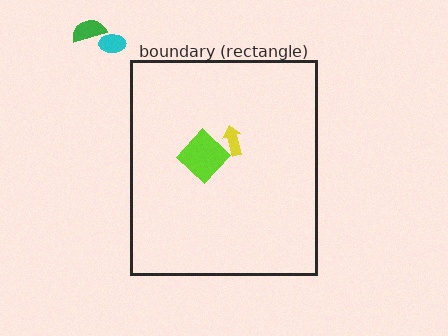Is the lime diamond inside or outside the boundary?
Inside.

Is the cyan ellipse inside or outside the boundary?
Outside.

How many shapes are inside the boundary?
2 inside, 2 outside.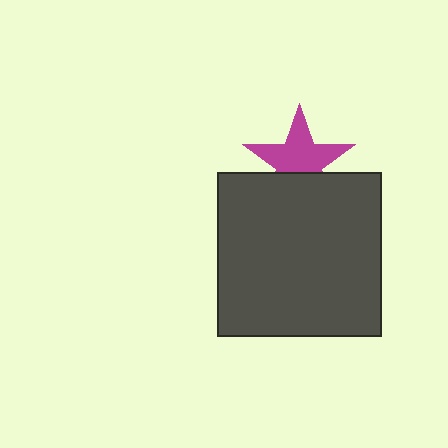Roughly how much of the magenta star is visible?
Most of it is visible (roughly 65%).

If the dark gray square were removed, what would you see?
You would see the complete magenta star.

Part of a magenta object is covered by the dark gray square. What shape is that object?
It is a star.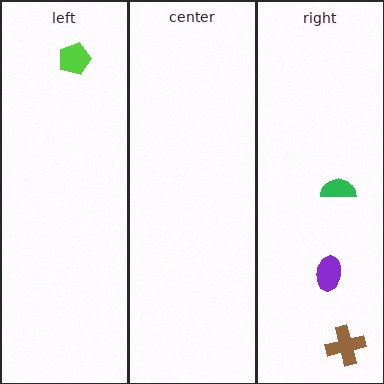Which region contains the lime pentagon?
The left region.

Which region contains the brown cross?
The right region.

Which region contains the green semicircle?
The right region.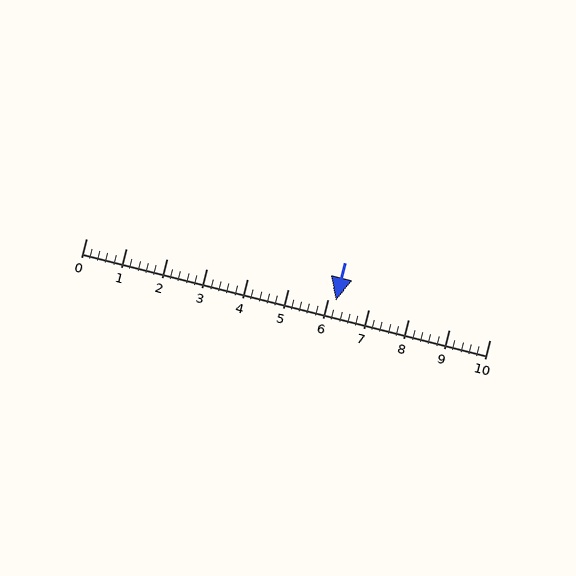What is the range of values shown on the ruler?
The ruler shows values from 0 to 10.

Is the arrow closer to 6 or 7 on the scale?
The arrow is closer to 6.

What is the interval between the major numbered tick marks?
The major tick marks are spaced 1 units apart.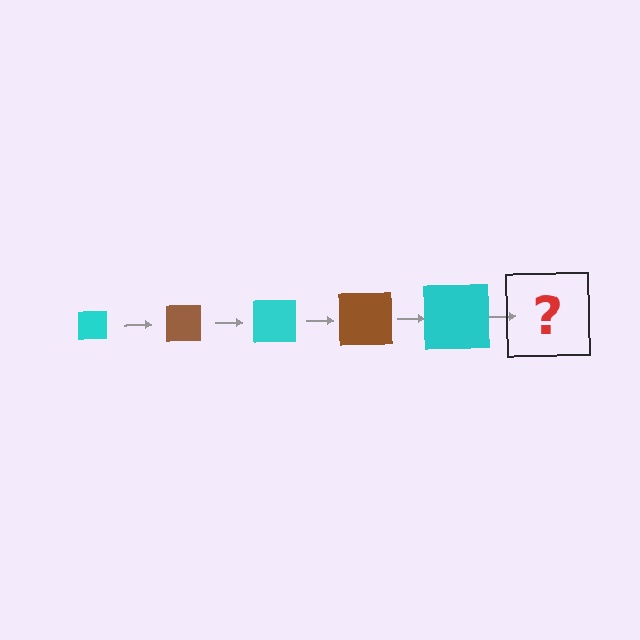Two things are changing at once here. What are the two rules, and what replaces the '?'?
The two rules are that the square grows larger each step and the color cycles through cyan and brown. The '?' should be a brown square, larger than the previous one.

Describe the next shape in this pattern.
It should be a brown square, larger than the previous one.